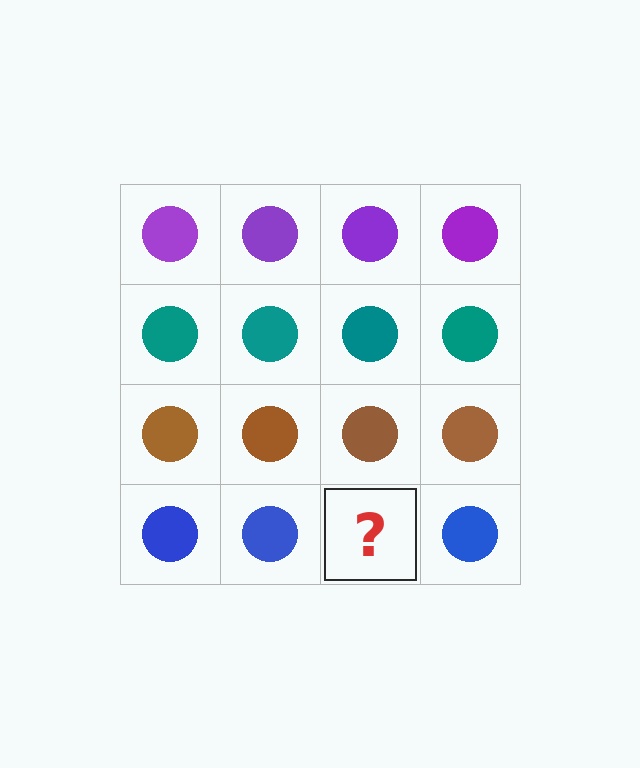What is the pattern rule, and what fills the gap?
The rule is that each row has a consistent color. The gap should be filled with a blue circle.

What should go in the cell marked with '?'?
The missing cell should contain a blue circle.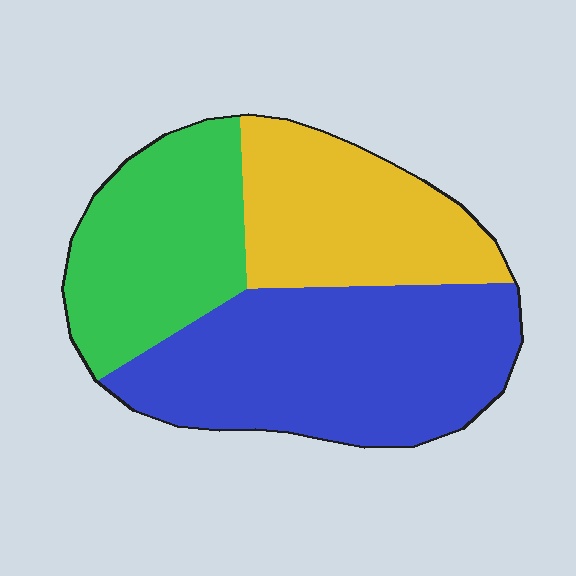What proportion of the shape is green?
Green covers roughly 30% of the shape.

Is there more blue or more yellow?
Blue.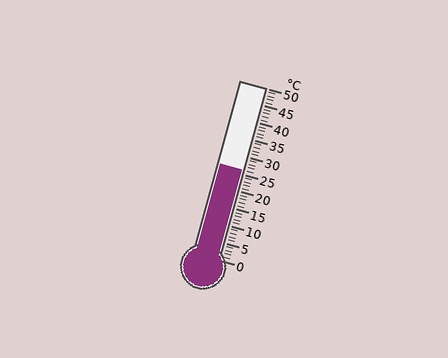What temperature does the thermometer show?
The thermometer shows approximately 26°C.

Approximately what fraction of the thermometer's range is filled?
The thermometer is filled to approximately 50% of its range.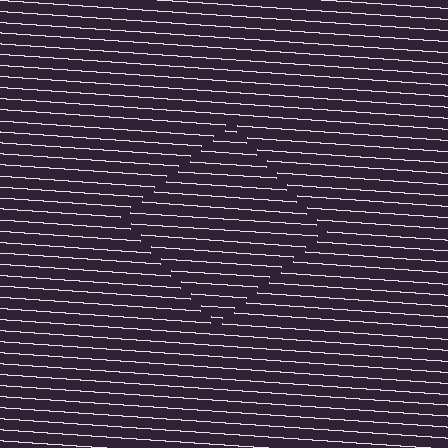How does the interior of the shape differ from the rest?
The interior of the shape contains the same grating, shifted by half a period — the contour is defined by the phase discontinuity where line-ends from the inner and outer gratings abut.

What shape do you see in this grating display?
An illusory square. The interior of the shape contains the same grating, shifted by half a period — the contour is defined by the phase discontinuity where line-ends from the inner and outer gratings abut.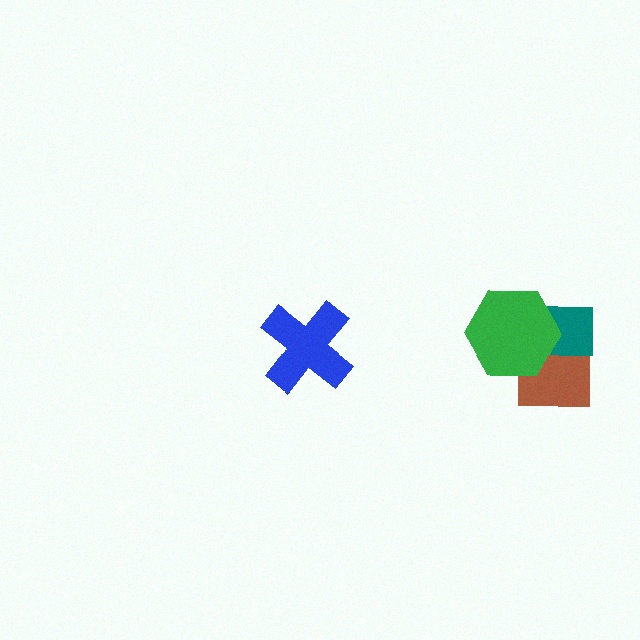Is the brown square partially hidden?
Yes, it is partially covered by another shape.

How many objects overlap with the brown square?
2 objects overlap with the brown square.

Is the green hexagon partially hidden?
No, no other shape covers it.